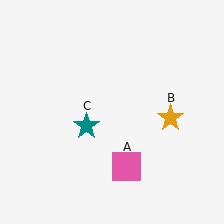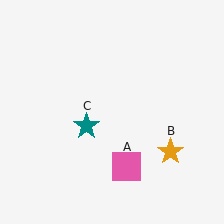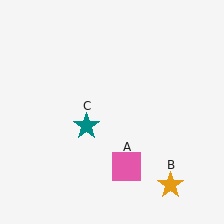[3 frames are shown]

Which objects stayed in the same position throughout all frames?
Pink square (object A) and teal star (object C) remained stationary.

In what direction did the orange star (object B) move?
The orange star (object B) moved down.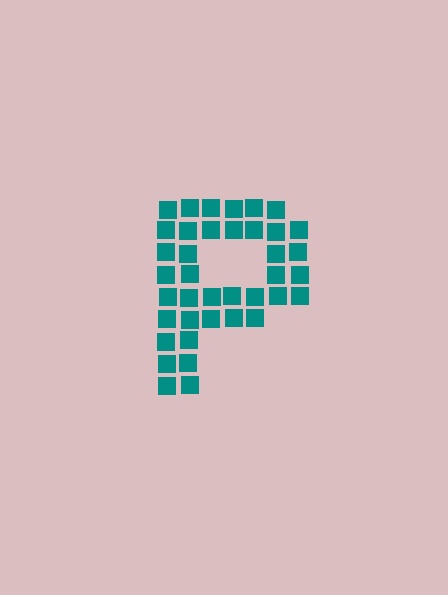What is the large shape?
The large shape is the letter P.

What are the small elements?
The small elements are squares.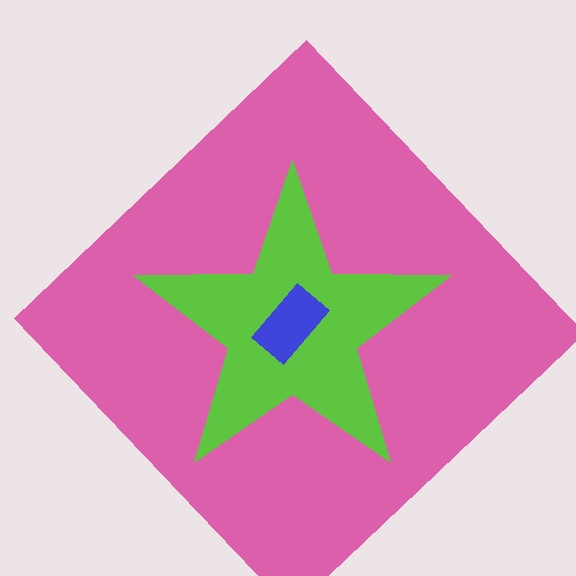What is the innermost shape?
The blue rectangle.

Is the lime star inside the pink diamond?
Yes.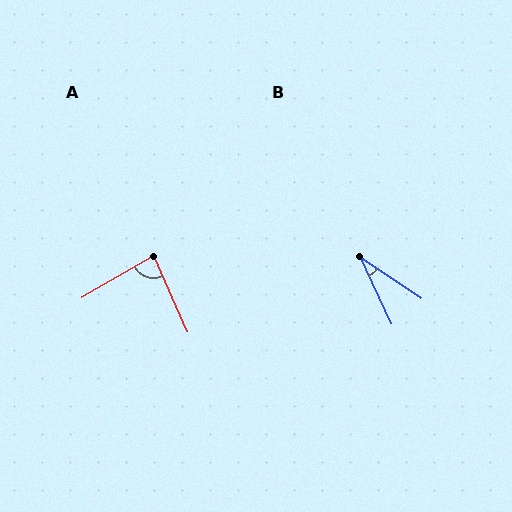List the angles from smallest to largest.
B (31°), A (83°).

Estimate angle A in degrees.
Approximately 83 degrees.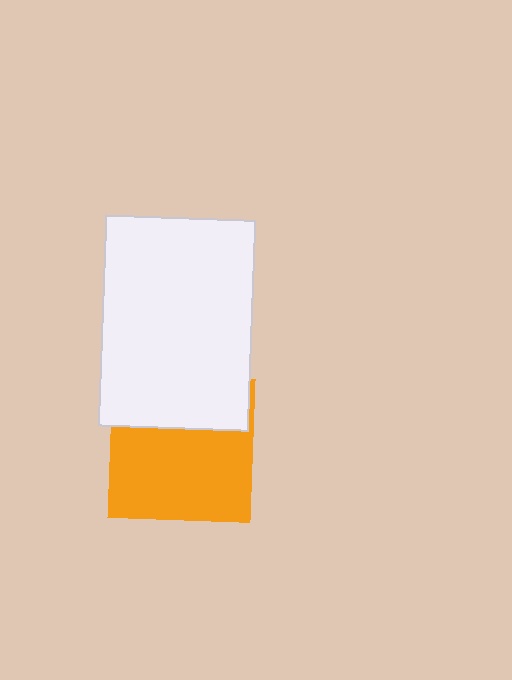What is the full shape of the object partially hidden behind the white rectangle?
The partially hidden object is an orange square.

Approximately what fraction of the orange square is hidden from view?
Roughly 35% of the orange square is hidden behind the white rectangle.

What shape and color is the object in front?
The object in front is a white rectangle.